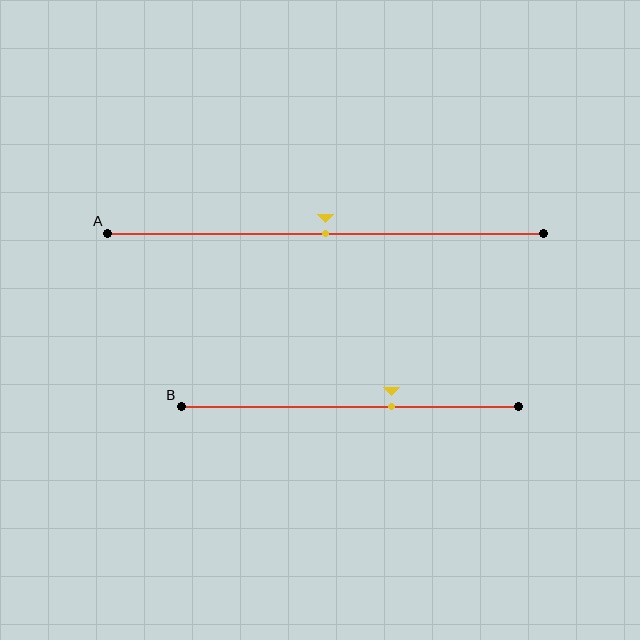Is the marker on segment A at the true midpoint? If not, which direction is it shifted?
Yes, the marker on segment A is at the true midpoint.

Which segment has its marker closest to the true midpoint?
Segment A has its marker closest to the true midpoint.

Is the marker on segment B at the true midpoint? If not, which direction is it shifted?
No, the marker on segment B is shifted to the right by about 12% of the segment length.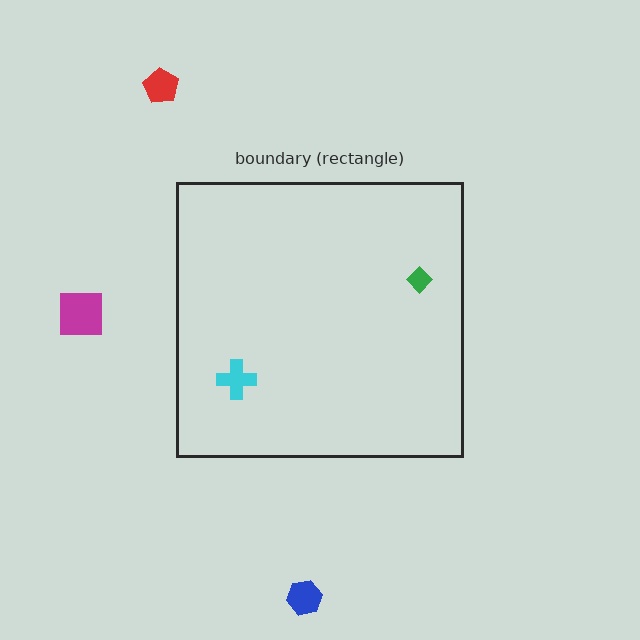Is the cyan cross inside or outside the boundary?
Inside.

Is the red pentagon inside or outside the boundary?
Outside.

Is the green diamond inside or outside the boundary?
Inside.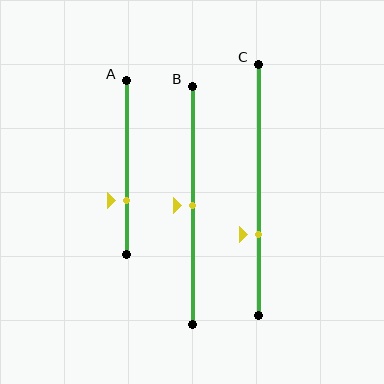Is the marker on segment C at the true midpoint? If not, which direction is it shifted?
No, the marker on segment C is shifted downward by about 18% of the segment length.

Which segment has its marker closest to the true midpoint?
Segment B has its marker closest to the true midpoint.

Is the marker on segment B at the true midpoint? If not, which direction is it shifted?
Yes, the marker on segment B is at the true midpoint.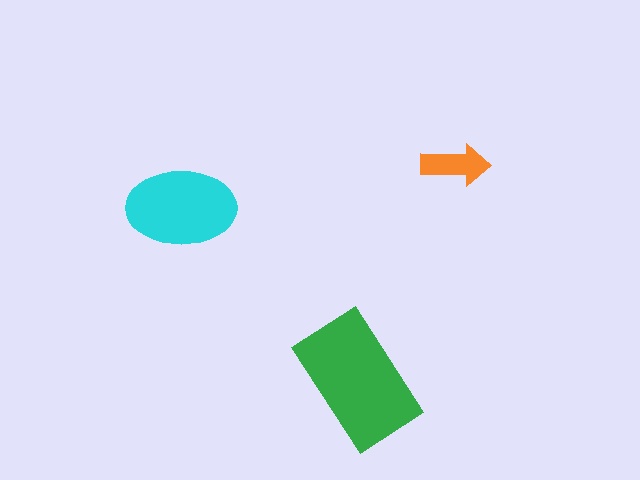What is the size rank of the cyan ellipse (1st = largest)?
2nd.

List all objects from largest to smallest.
The green rectangle, the cyan ellipse, the orange arrow.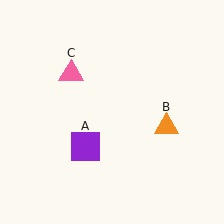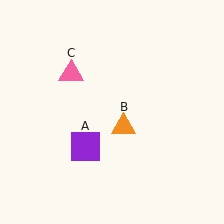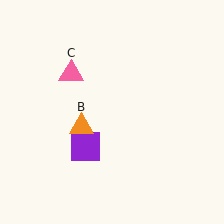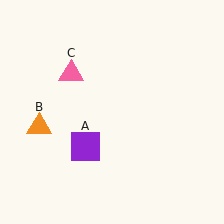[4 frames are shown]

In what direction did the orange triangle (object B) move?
The orange triangle (object B) moved left.